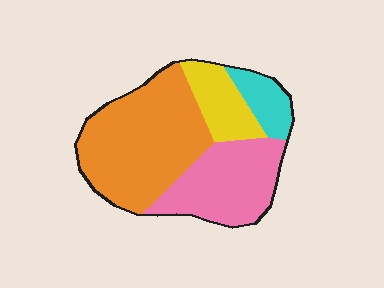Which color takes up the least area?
Cyan, at roughly 10%.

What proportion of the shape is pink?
Pink covers roughly 30% of the shape.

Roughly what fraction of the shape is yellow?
Yellow takes up less than a quarter of the shape.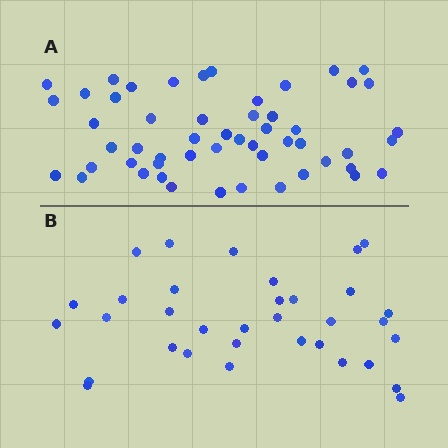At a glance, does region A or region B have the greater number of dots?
Region A (the top region) has more dots.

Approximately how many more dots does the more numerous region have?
Region A has approximately 20 more dots than region B.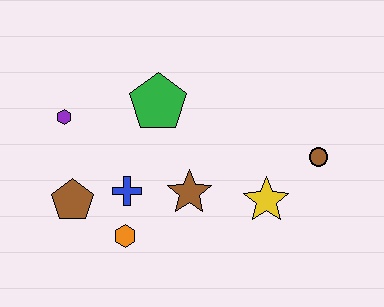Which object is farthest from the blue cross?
The brown circle is farthest from the blue cross.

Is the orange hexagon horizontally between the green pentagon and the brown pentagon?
Yes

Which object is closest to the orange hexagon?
The blue cross is closest to the orange hexagon.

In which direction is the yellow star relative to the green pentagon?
The yellow star is to the right of the green pentagon.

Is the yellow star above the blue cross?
No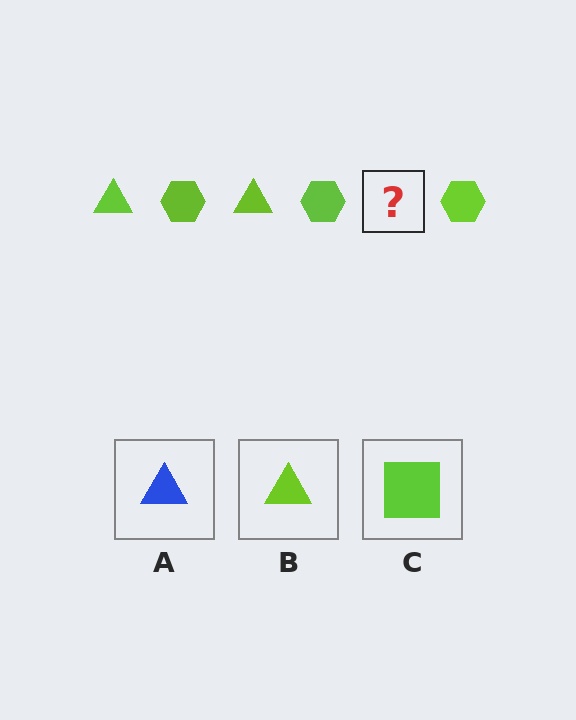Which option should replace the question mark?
Option B.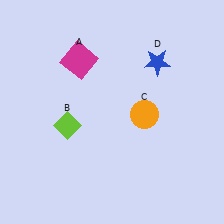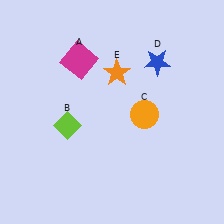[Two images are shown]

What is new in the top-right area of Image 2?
An orange star (E) was added in the top-right area of Image 2.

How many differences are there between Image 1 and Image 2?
There is 1 difference between the two images.